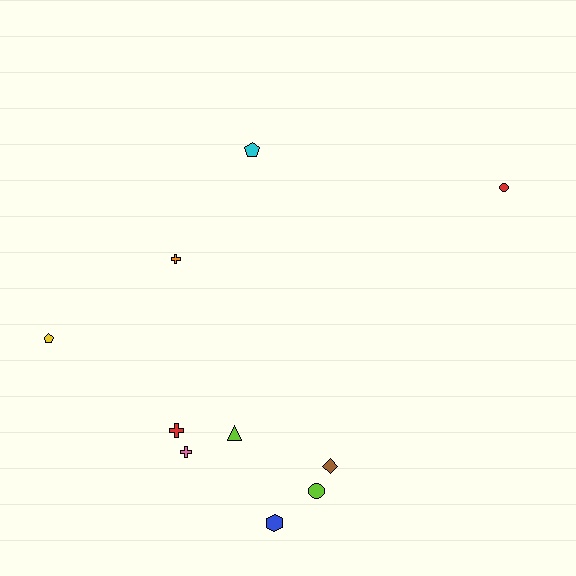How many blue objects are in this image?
There is 1 blue object.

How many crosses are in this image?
There are 3 crosses.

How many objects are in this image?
There are 10 objects.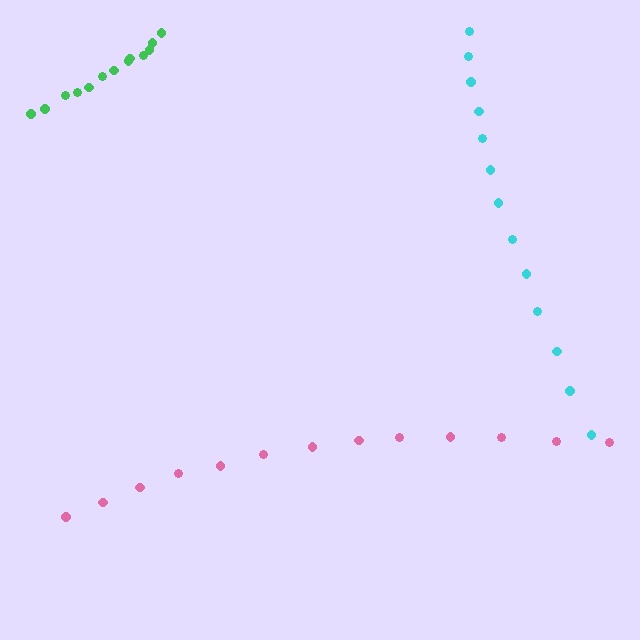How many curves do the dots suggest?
There are 3 distinct paths.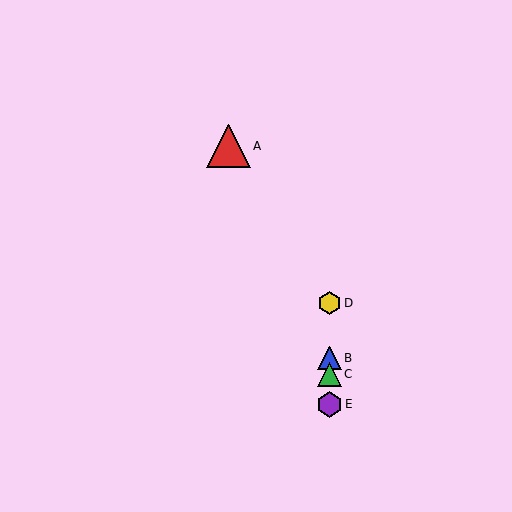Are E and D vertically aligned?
Yes, both are at x≈329.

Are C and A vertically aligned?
No, C is at x≈329 and A is at x≈229.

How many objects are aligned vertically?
4 objects (B, C, D, E) are aligned vertically.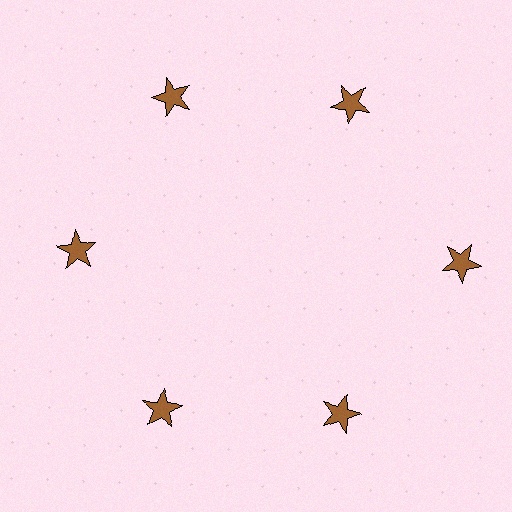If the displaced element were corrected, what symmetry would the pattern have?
It would have 6-fold rotational symmetry — the pattern would map onto itself every 60 degrees.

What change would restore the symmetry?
The symmetry would be restored by moving it inward, back onto the ring so that all 6 stars sit at equal angles and equal distance from the center.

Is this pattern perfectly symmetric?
No. The 6 brown stars are arranged in a ring, but one element near the 3 o'clock position is pushed outward from the center, breaking the 6-fold rotational symmetry.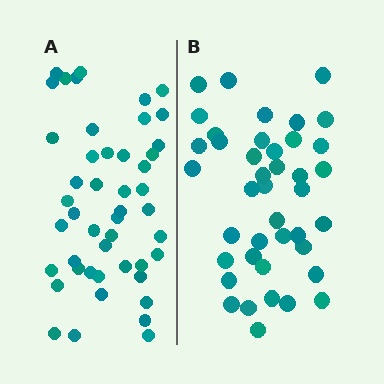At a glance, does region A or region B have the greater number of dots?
Region A (the left region) has more dots.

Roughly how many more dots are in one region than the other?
Region A has about 6 more dots than region B.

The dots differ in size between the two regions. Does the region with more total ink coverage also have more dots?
No. Region B has more total ink coverage because its dots are larger, but region A actually contains more individual dots. Total area can be misleading — the number of items is what matters here.